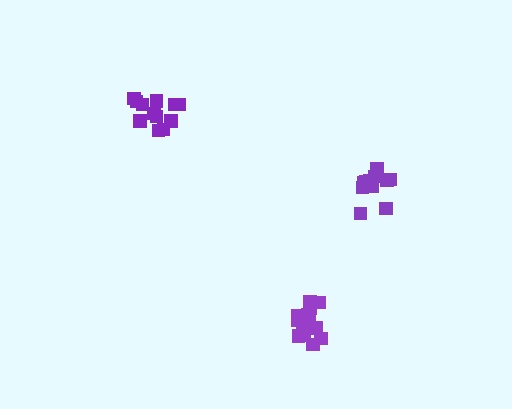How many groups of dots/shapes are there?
There are 3 groups.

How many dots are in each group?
Group 1: 14 dots, Group 2: 12 dots, Group 3: 11 dots (37 total).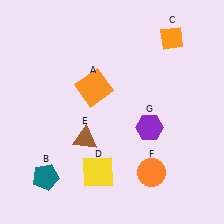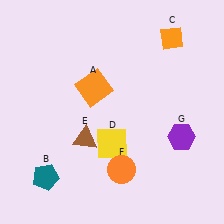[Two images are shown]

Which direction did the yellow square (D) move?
The yellow square (D) moved up.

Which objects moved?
The objects that moved are: the yellow square (D), the orange circle (F), the purple hexagon (G).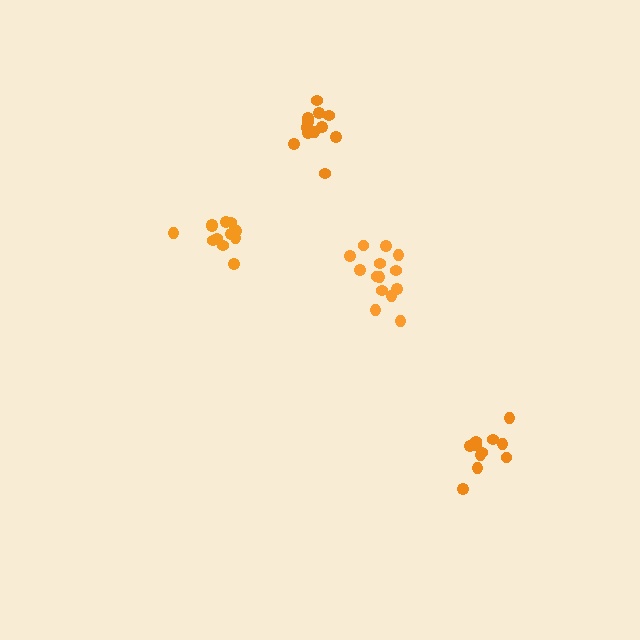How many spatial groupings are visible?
There are 4 spatial groupings.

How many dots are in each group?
Group 1: 11 dots, Group 2: 12 dots, Group 3: 12 dots, Group 4: 14 dots (49 total).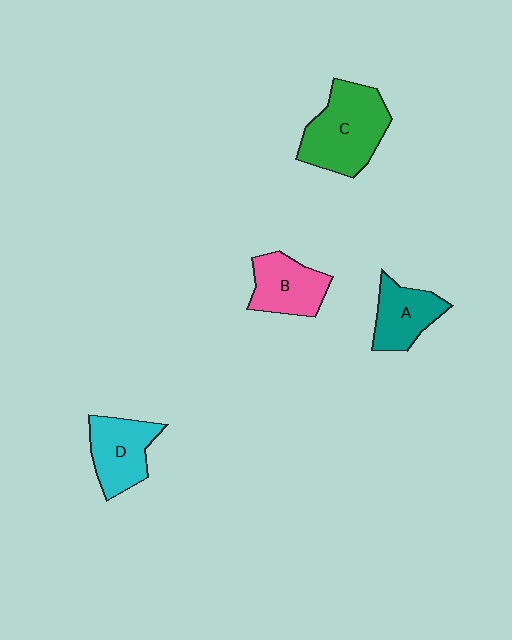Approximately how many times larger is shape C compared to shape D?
Approximately 1.4 times.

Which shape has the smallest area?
Shape A (teal).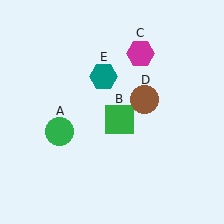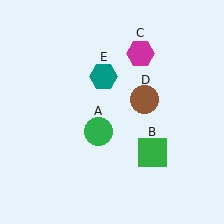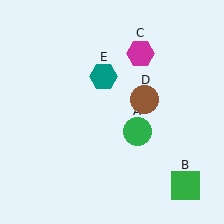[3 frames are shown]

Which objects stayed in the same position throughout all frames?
Magenta hexagon (object C) and brown circle (object D) and teal hexagon (object E) remained stationary.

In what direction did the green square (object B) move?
The green square (object B) moved down and to the right.